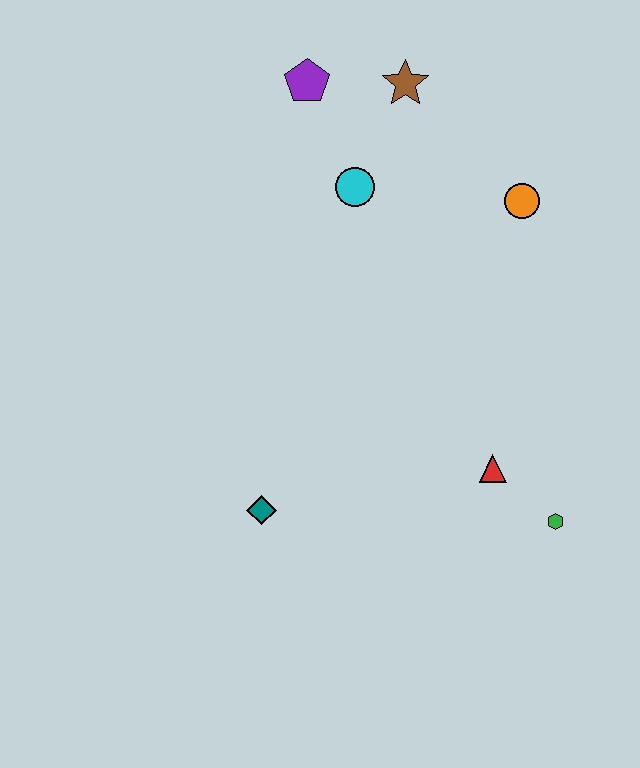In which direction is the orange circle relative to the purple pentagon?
The orange circle is to the right of the purple pentagon.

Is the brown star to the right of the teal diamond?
Yes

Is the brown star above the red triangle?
Yes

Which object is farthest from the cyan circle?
The green hexagon is farthest from the cyan circle.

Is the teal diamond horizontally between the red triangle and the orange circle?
No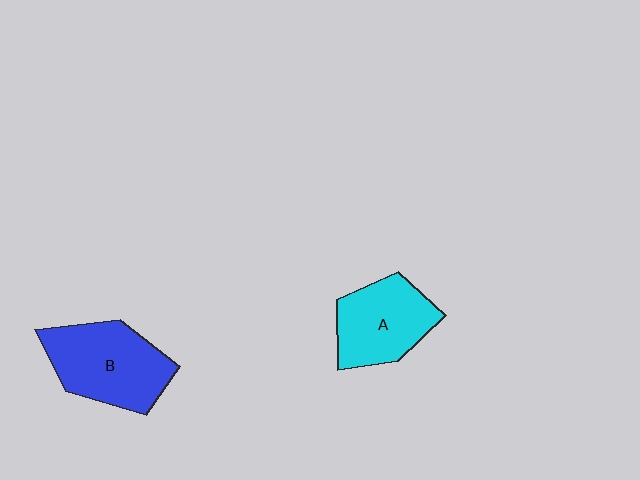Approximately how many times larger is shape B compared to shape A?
Approximately 1.2 times.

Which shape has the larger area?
Shape B (blue).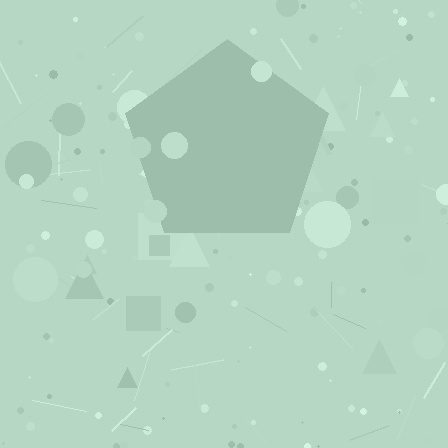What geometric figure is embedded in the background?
A pentagon is embedded in the background.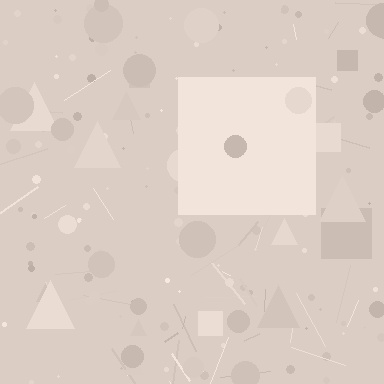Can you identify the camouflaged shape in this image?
The camouflaged shape is a square.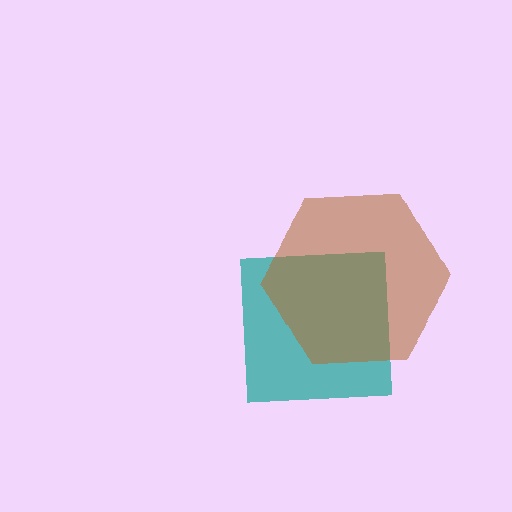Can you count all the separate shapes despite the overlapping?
Yes, there are 2 separate shapes.